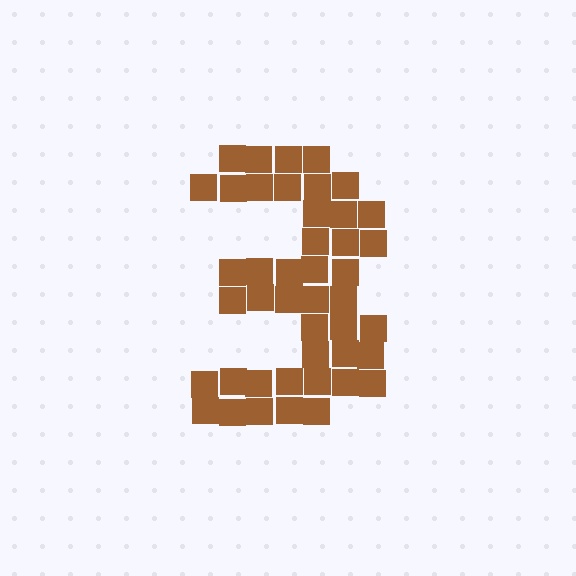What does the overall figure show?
The overall figure shows the digit 3.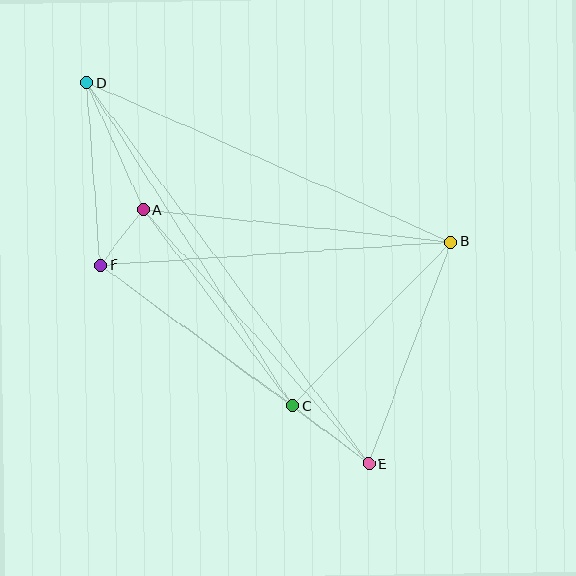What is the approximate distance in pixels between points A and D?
The distance between A and D is approximately 139 pixels.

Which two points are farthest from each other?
Points D and E are farthest from each other.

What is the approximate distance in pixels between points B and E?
The distance between B and E is approximately 236 pixels.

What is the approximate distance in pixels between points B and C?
The distance between B and C is approximately 228 pixels.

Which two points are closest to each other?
Points A and F are closest to each other.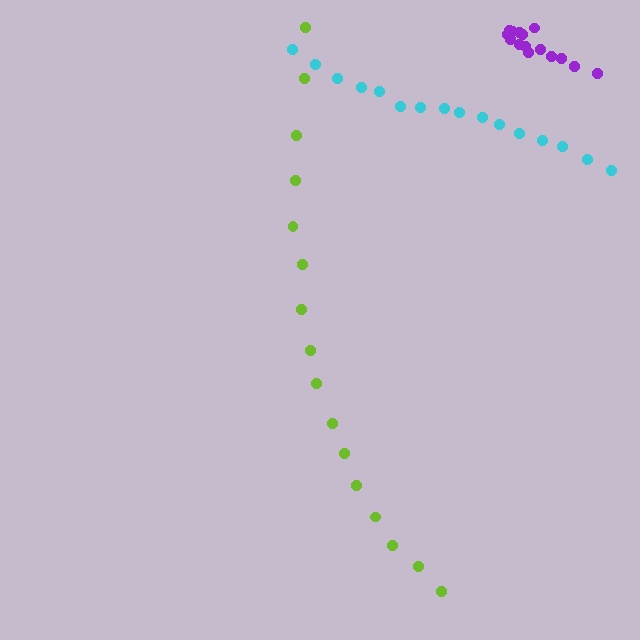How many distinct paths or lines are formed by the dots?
There are 3 distinct paths.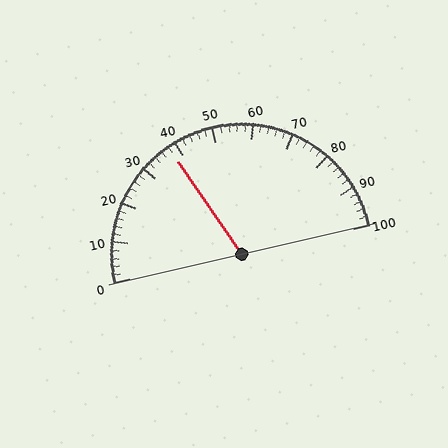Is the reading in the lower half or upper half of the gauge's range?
The reading is in the lower half of the range (0 to 100).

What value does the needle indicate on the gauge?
The needle indicates approximately 38.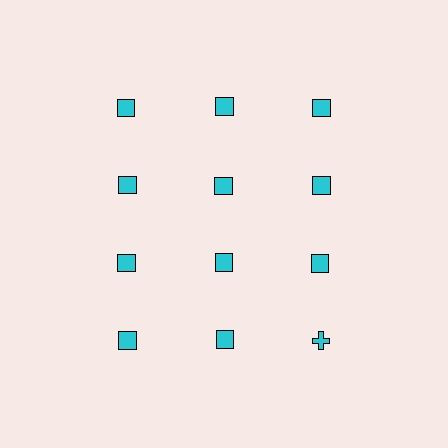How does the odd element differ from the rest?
It has a different shape: cross instead of square.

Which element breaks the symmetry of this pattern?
The cyan cross in the fourth row, center column breaks the symmetry. All other shapes are cyan squares.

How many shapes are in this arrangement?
There are 12 shapes arranged in a grid pattern.